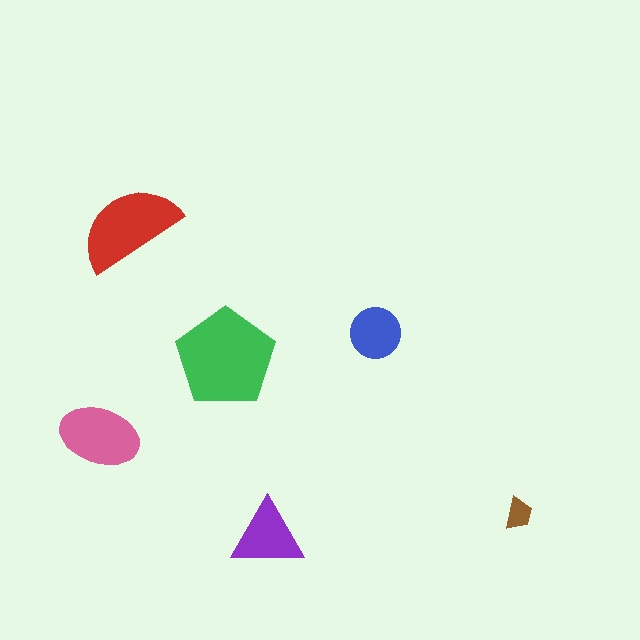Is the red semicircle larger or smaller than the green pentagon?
Smaller.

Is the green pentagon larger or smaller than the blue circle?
Larger.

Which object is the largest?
The green pentagon.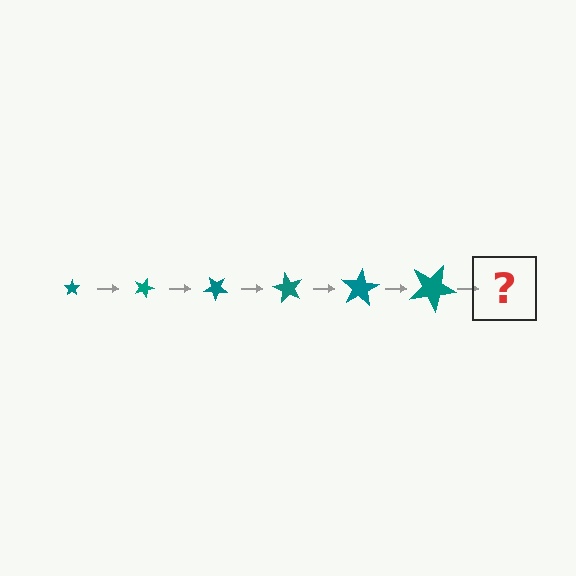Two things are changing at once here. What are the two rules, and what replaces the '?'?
The two rules are that the star grows larger each step and it rotates 20 degrees each step. The '?' should be a star, larger than the previous one and rotated 120 degrees from the start.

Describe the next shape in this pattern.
It should be a star, larger than the previous one and rotated 120 degrees from the start.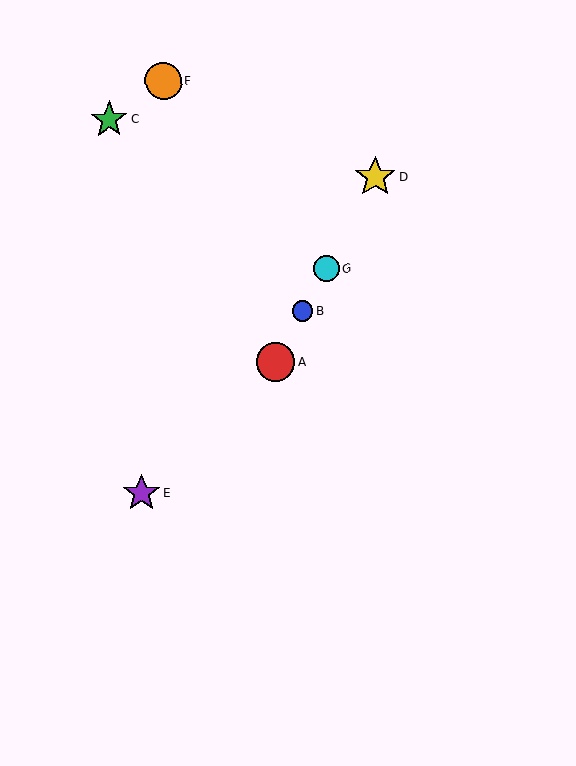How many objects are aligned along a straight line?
4 objects (A, B, D, G) are aligned along a straight line.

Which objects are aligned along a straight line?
Objects A, B, D, G are aligned along a straight line.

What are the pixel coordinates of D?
Object D is at (375, 177).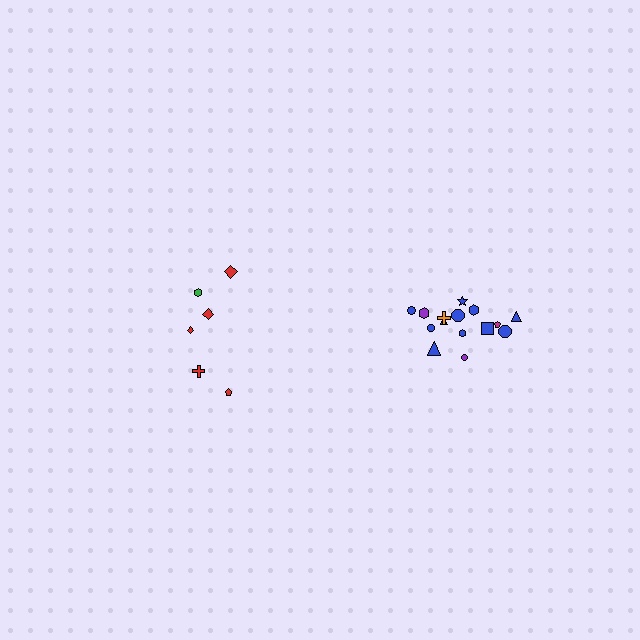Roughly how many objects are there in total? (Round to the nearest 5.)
Roughly 20 objects in total.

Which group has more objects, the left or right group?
The right group.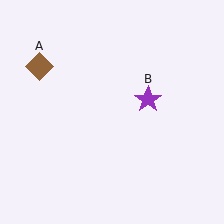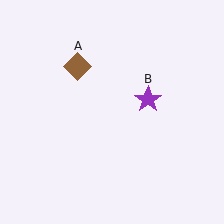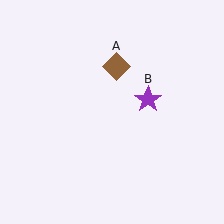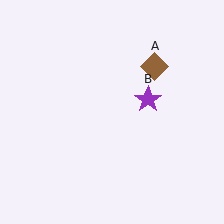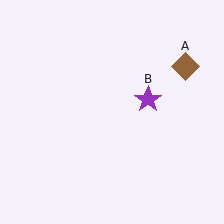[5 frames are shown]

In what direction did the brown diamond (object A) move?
The brown diamond (object A) moved right.